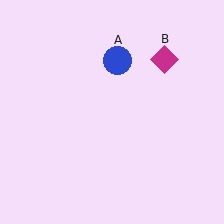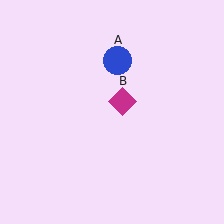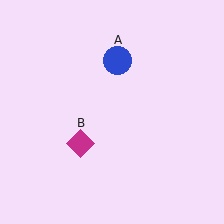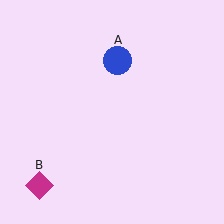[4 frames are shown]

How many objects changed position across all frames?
1 object changed position: magenta diamond (object B).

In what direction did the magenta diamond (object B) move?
The magenta diamond (object B) moved down and to the left.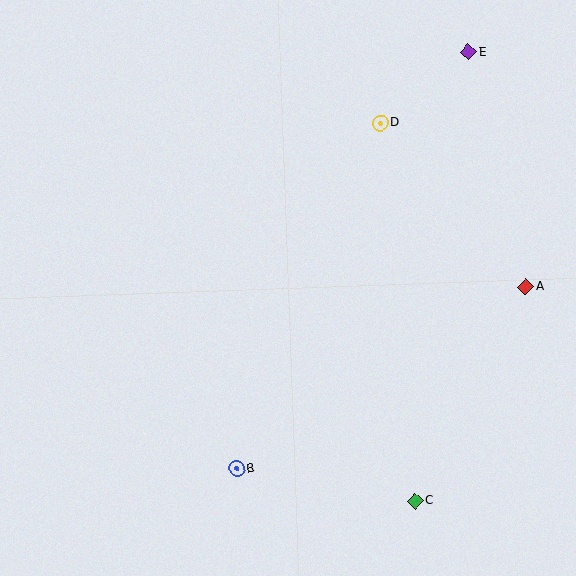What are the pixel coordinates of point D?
Point D is at (381, 123).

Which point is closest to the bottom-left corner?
Point B is closest to the bottom-left corner.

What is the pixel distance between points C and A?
The distance between C and A is 241 pixels.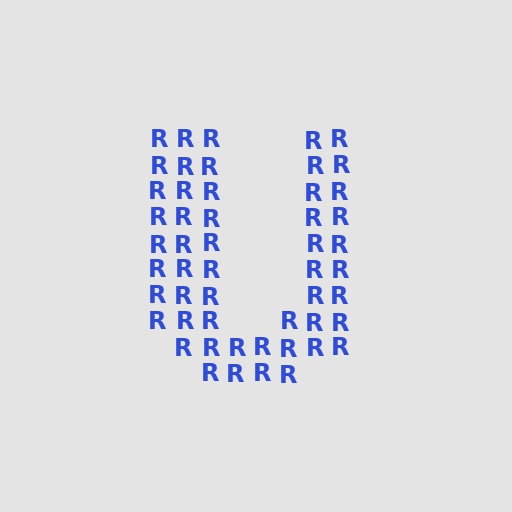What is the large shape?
The large shape is the letter U.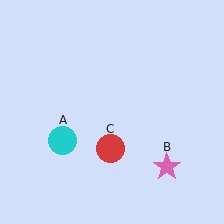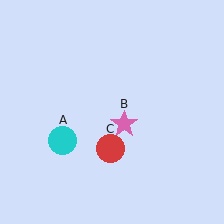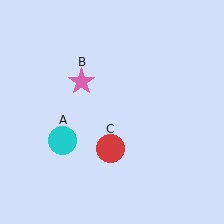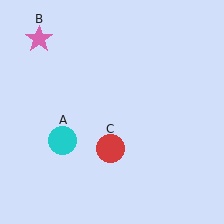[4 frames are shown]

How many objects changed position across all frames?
1 object changed position: pink star (object B).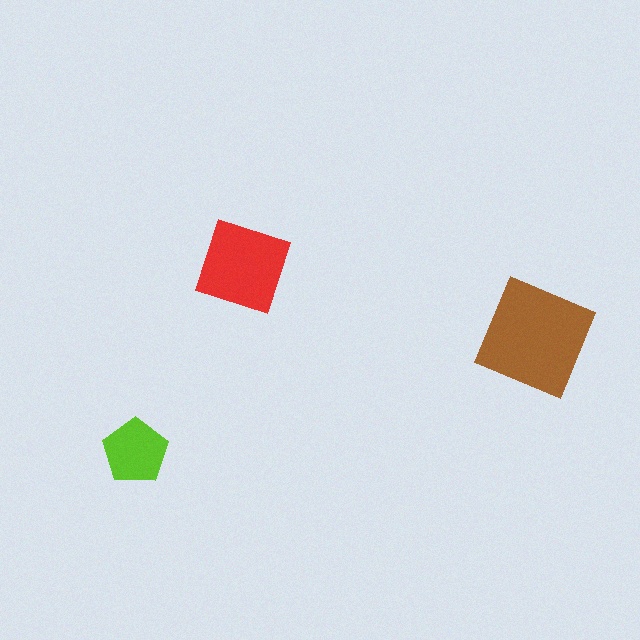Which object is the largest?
The brown square.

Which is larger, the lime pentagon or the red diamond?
The red diamond.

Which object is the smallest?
The lime pentagon.